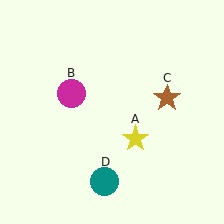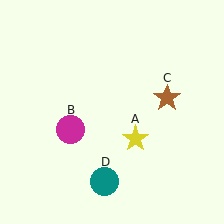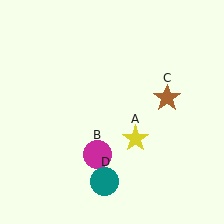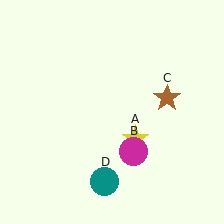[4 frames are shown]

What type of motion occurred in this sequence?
The magenta circle (object B) rotated counterclockwise around the center of the scene.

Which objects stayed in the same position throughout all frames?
Yellow star (object A) and brown star (object C) and teal circle (object D) remained stationary.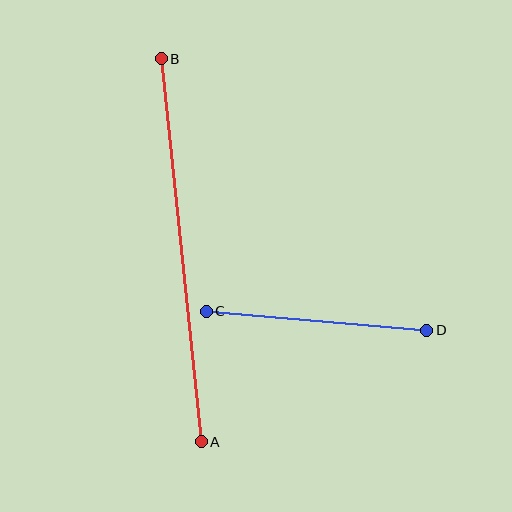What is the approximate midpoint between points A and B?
The midpoint is at approximately (181, 250) pixels.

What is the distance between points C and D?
The distance is approximately 221 pixels.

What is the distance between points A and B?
The distance is approximately 385 pixels.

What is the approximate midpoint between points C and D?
The midpoint is at approximately (316, 321) pixels.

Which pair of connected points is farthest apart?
Points A and B are farthest apart.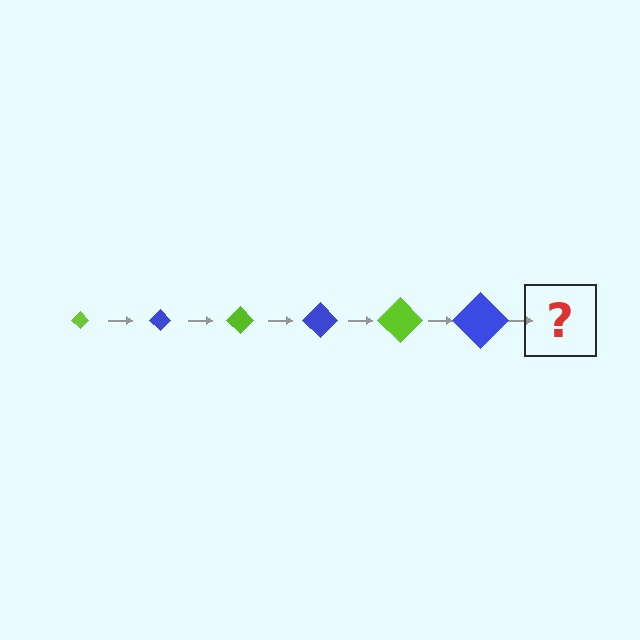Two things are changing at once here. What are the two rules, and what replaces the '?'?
The two rules are that the diamond grows larger each step and the color cycles through lime and blue. The '?' should be a lime diamond, larger than the previous one.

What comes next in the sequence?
The next element should be a lime diamond, larger than the previous one.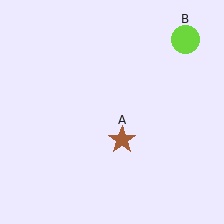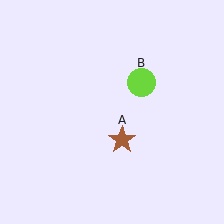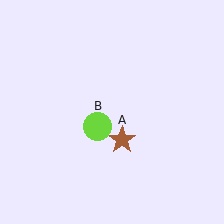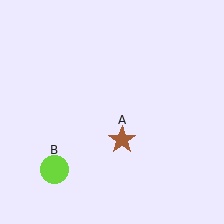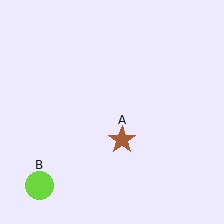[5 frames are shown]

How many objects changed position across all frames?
1 object changed position: lime circle (object B).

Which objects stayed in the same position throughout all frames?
Brown star (object A) remained stationary.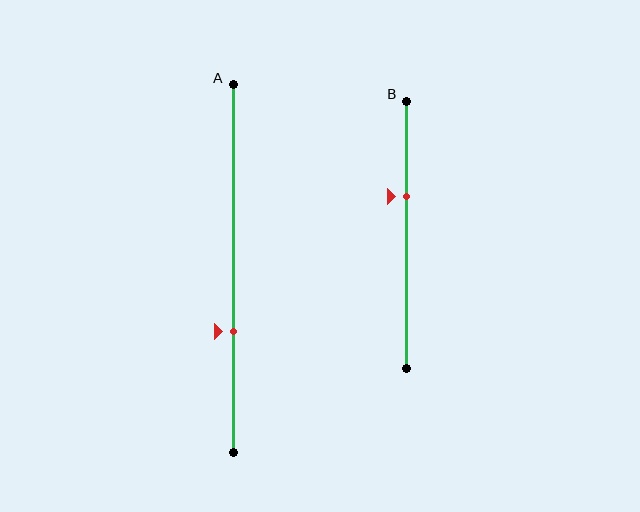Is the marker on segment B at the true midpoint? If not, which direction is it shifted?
No, the marker on segment B is shifted upward by about 14% of the segment length.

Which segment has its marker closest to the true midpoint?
Segment B has its marker closest to the true midpoint.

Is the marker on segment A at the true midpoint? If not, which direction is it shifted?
No, the marker on segment A is shifted downward by about 17% of the segment length.